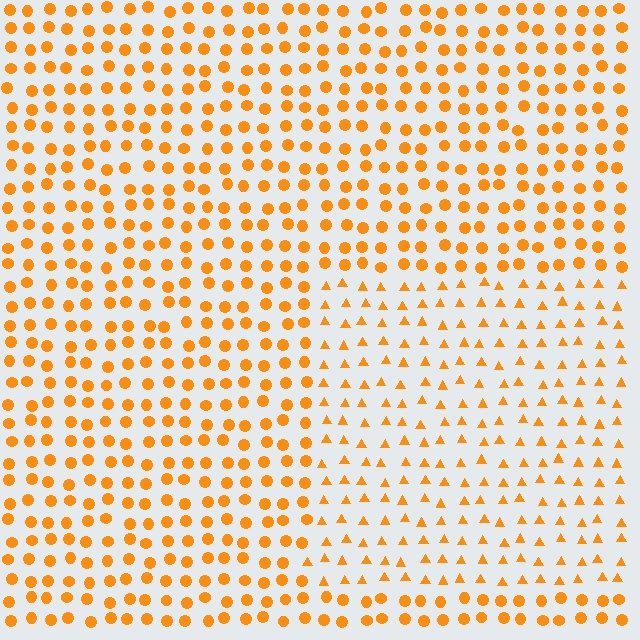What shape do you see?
I see a rectangle.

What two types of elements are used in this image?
The image uses triangles inside the rectangle region and circles outside it.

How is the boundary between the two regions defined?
The boundary is defined by a change in element shape: triangles inside vs. circles outside. All elements share the same color and spacing.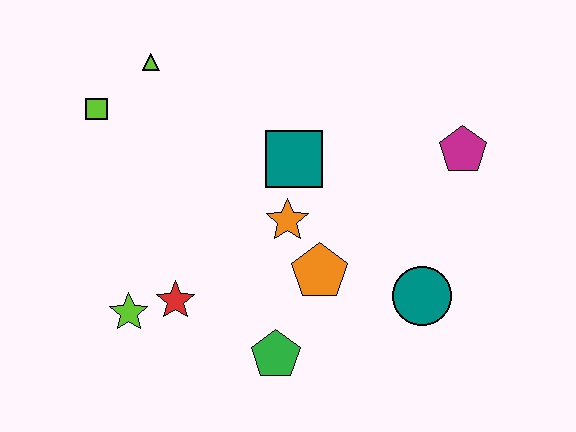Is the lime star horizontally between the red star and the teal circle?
No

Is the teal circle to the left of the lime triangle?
No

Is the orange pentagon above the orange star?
No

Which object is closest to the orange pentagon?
The orange star is closest to the orange pentagon.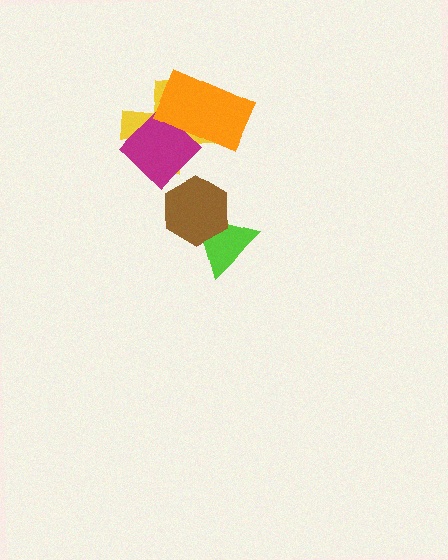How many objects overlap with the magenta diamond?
2 objects overlap with the magenta diamond.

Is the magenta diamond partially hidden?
Yes, it is partially covered by another shape.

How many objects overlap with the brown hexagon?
1 object overlaps with the brown hexagon.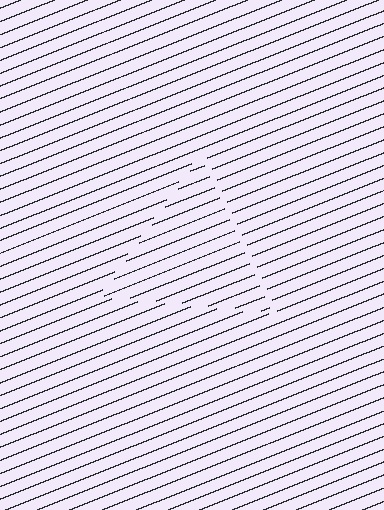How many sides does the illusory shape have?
3 sides — the line-ends trace a triangle.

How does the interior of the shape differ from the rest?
The interior of the shape contains the same grating, shifted by half a period — the contour is defined by the phase discontinuity where line-ends from the inner and outer gratings abut.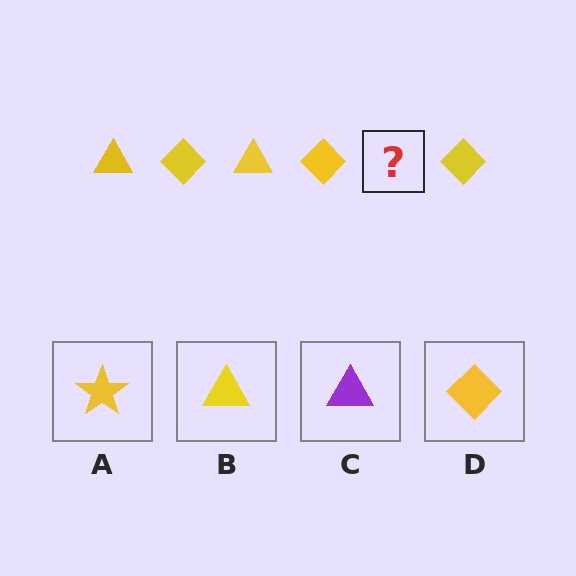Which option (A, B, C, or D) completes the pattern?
B.